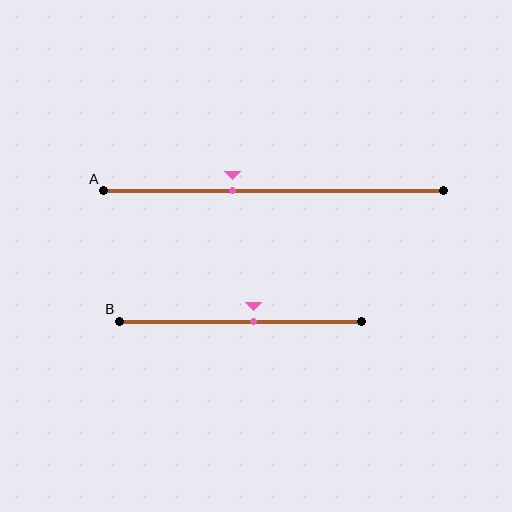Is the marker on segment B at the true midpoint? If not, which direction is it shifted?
No, the marker on segment B is shifted to the right by about 5% of the segment length.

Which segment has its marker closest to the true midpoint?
Segment B has its marker closest to the true midpoint.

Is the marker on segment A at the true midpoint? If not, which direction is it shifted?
No, the marker on segment A is shifted to the left by about 12% of the segment length.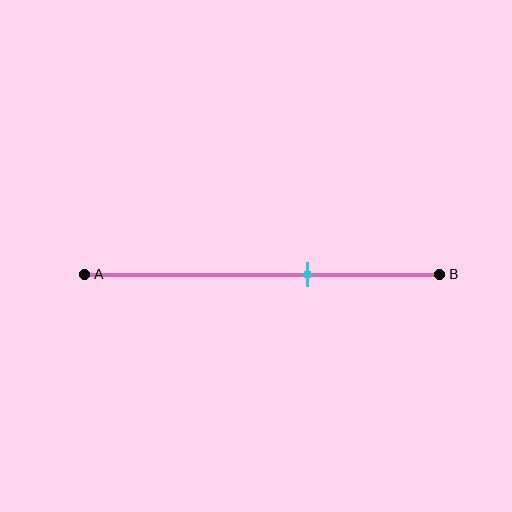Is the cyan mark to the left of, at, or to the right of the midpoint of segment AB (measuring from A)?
The cyan mark is to the right of the midpoint of segment AB.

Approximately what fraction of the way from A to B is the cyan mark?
The cyan mark is approximately 65% of the way from A to B.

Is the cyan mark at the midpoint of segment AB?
No, the mark is at about 65% from A, not at the 50% midpoint.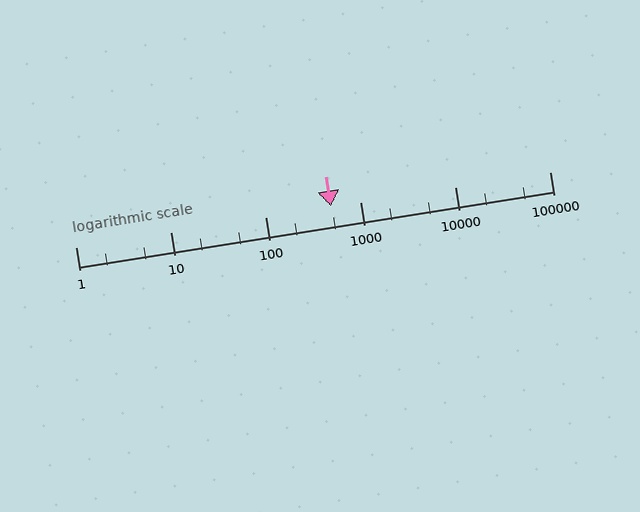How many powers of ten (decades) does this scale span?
The scale spans 5 decades, from 1 to 100000.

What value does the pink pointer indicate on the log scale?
The pointer indicates approximately 490.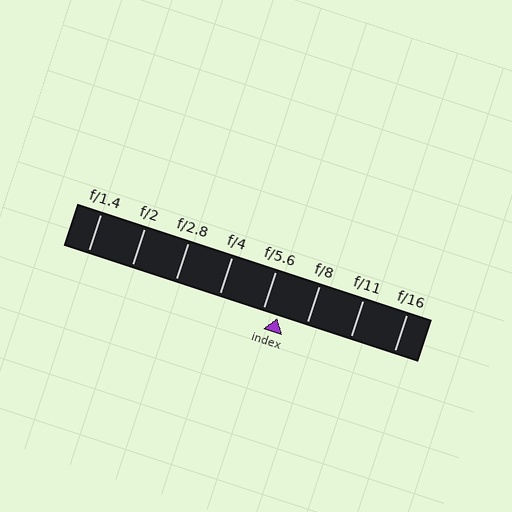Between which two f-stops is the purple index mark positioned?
The index mark is between f/5.6 and f/8.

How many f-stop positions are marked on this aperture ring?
There are 8 f-stop positions marked.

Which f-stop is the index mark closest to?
The index mark is closest to f/5.6.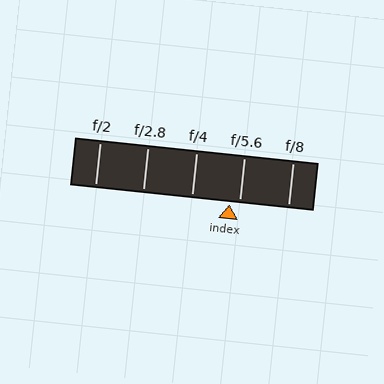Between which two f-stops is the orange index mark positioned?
The index mark is between f/4 and f/5.6.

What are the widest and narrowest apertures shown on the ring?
The widest aperture shown is f/2 and the narrowest is f/8.